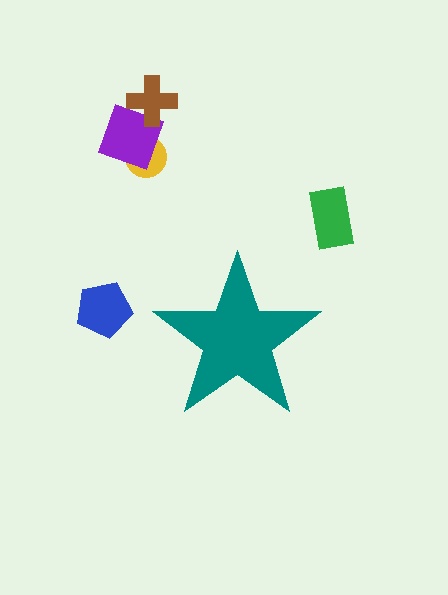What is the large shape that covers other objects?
A teal star.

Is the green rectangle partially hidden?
No, the green rectangle is fully visible.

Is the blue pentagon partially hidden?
No, the blue pentagon is fully visible.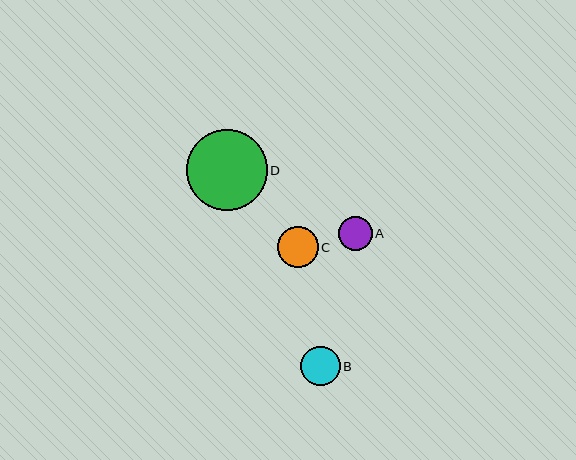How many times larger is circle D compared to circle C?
Circle D is approximately 2.0 times the size of circle C.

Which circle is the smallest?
Circle A is the smallest with a size of approximately 34 pixels.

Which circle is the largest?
Circle D is the largest with a size of approximately 80 pixels.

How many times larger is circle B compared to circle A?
Circle B is approximately 1.2 times the size of circle A.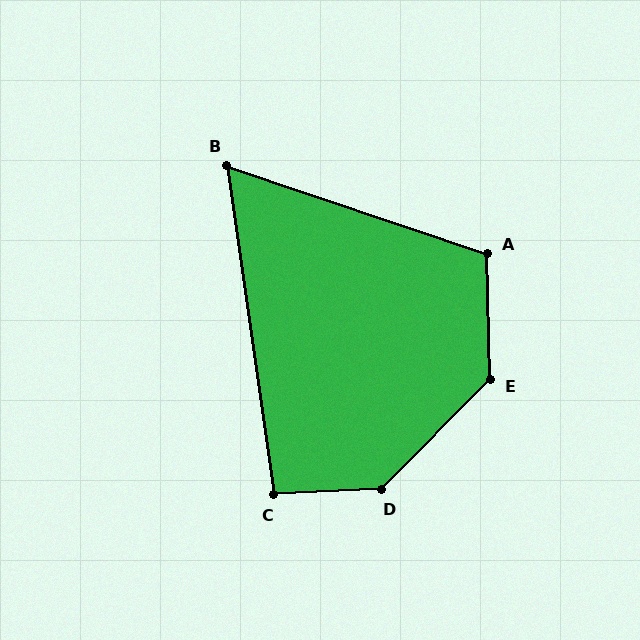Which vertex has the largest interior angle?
D, at approximately 137 degrees.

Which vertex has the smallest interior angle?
B, at approximately 63 degrees.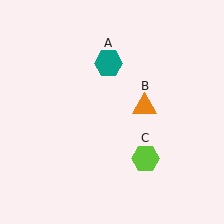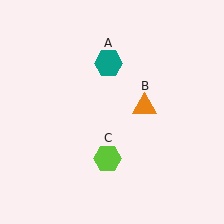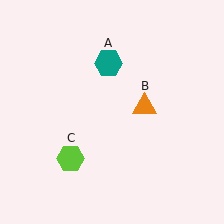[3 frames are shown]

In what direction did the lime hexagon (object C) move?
The lime hexagon (object C) moved left.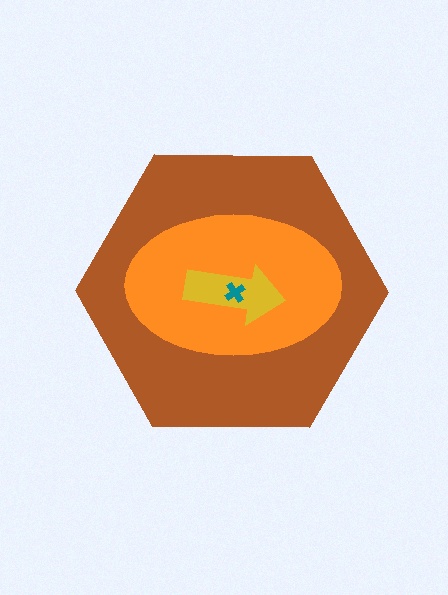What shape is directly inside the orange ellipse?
The yellow arrow.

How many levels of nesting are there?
4.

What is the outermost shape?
The brown hexagon.